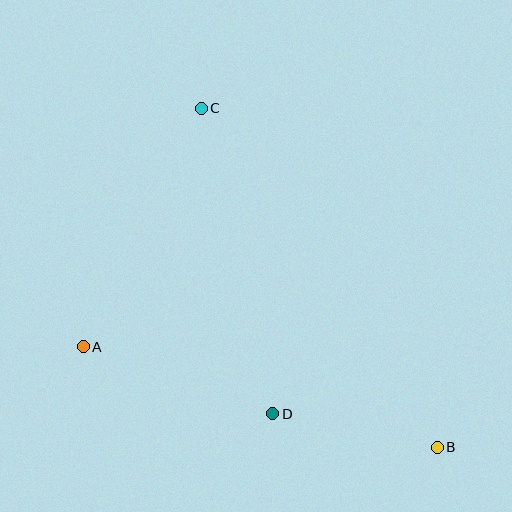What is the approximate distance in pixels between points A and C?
The distance between A and C is approximately 266 pixels.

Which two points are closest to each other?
Points B and D are closest to each other.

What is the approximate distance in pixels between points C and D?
The distance between C and D is approximately 314 pixels.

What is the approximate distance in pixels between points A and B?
The distance between A and B is approximately 368 pixels.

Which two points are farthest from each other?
Points B and C are farthest from each other.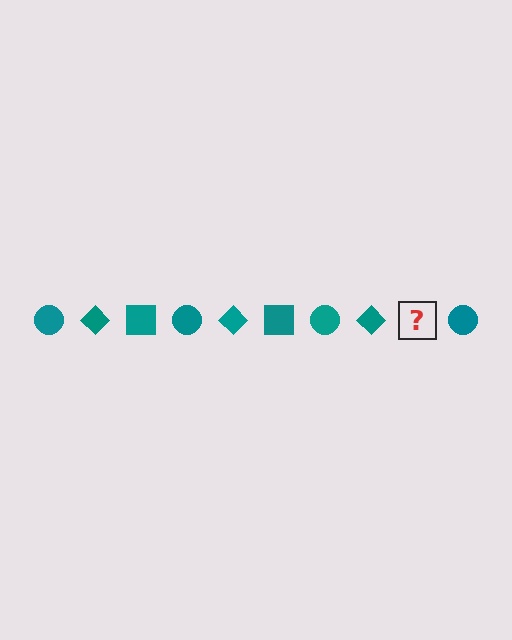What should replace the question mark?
The question mark should be replaced with a teal square.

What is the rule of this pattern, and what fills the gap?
The rule is that the pattern cycles through circle, diamond, square shapes in teal. The gap should be filled with a teal square.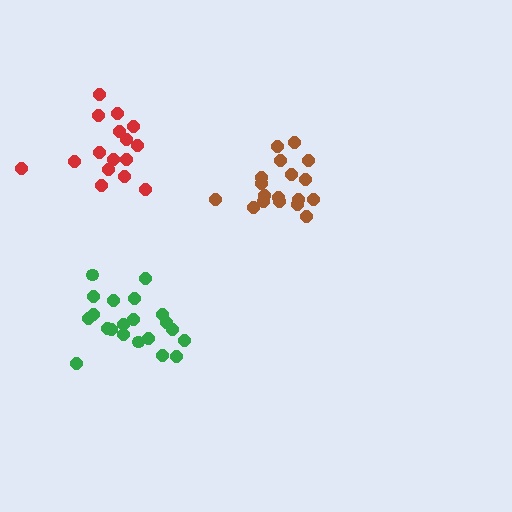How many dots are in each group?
Group 1: 18 dots, Group 2: 16 dots, Group 3: 21 dots (55 total).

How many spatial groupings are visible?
There are 3 spatial groupings.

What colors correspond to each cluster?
The clusters are colored: brown, red, green.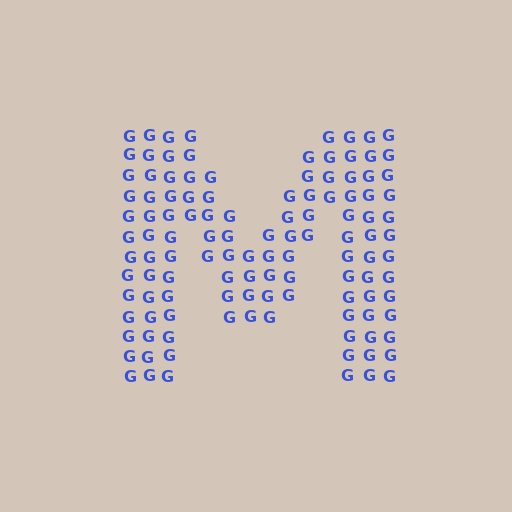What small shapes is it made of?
It is made of small letter G's.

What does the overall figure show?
The overall figure shows the letter M.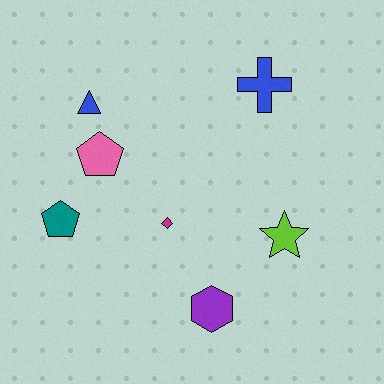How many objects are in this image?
There are 7 objects.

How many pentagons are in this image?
There are 2 pentagons.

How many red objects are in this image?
There are no red objects.